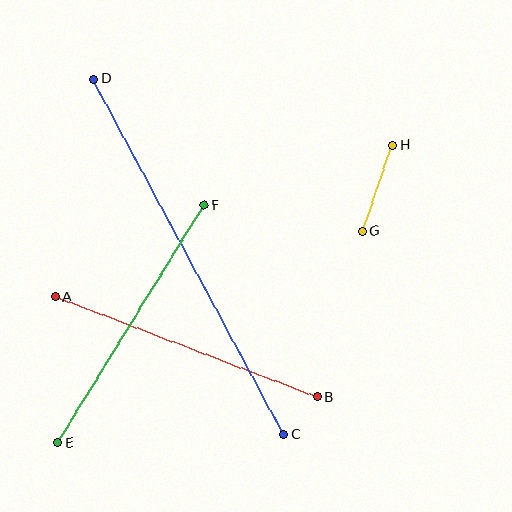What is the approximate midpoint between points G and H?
The midpoint is at approximately (378, 188) pixels.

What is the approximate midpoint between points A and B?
The midpoint is at approximately (186, 347) pixels.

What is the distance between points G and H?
The distance is approximately 91 pixels.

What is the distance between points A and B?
The distance is approximately 281 pixels.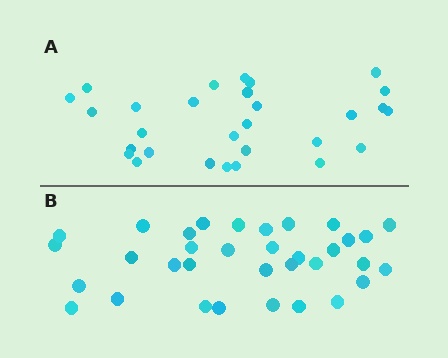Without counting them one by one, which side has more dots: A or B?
Region B (the bottom region) has more dots.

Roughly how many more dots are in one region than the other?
Region B has about 5 more dots than region A.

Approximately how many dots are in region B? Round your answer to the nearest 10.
About 30 dots. (The exact count is 34, which rounds to 30.)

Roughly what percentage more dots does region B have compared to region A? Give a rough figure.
About 15% more.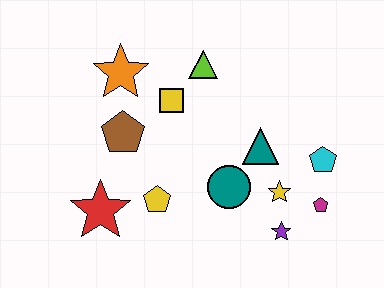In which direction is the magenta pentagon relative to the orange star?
The magenta pentagon is to the right of the orange star.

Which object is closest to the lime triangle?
The yellow square is closest to the lime triangle.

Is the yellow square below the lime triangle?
Yes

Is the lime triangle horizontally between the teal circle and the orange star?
Yes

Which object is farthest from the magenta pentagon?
The orange star is farthest from the magenta pentagon.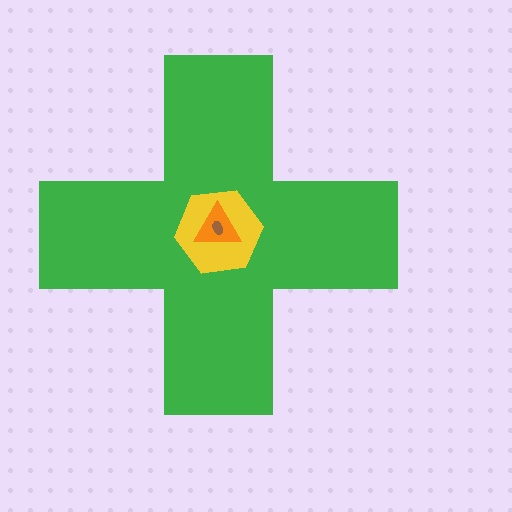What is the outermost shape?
The green cross.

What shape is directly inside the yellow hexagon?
The orange triangle.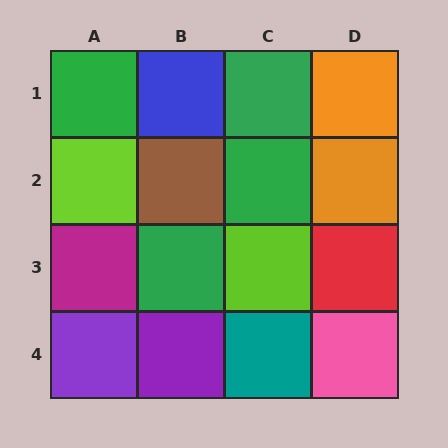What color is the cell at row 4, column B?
Purple.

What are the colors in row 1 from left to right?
Green, blue, green, orange.